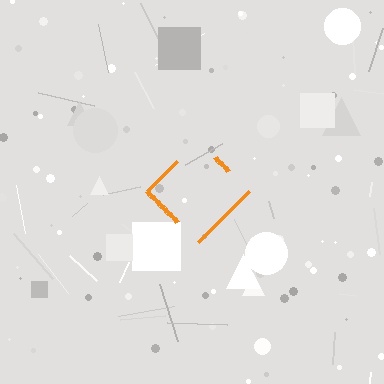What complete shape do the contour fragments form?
The contour fragments form a diamond.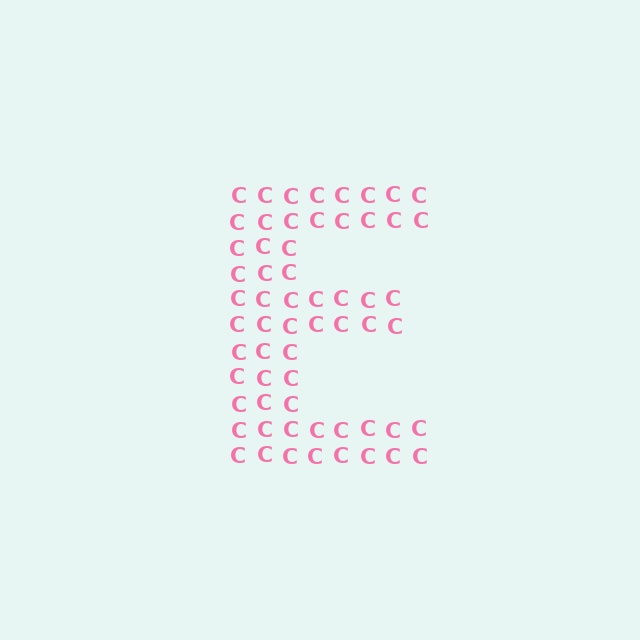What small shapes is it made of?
It is made of small letter C's.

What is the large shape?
The large shape is the letter E.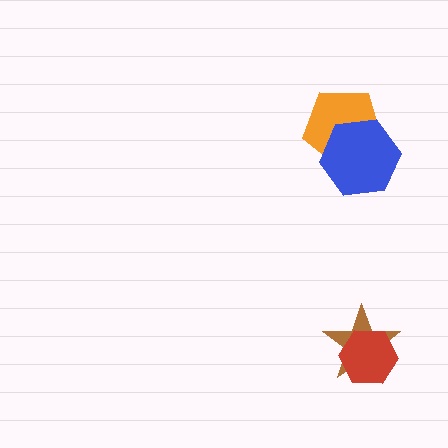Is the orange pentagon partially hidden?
Yes, it is partially covered by another shape.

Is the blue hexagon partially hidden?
No, no other shape covers it.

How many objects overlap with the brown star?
1 object overlaps with the brown star.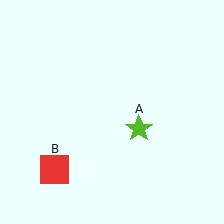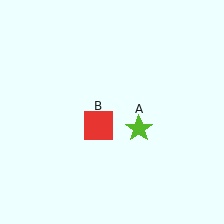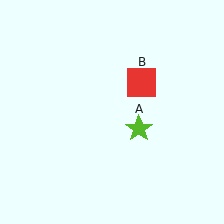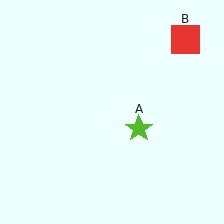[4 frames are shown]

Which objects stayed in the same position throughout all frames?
Lime star (object A) remained stationary.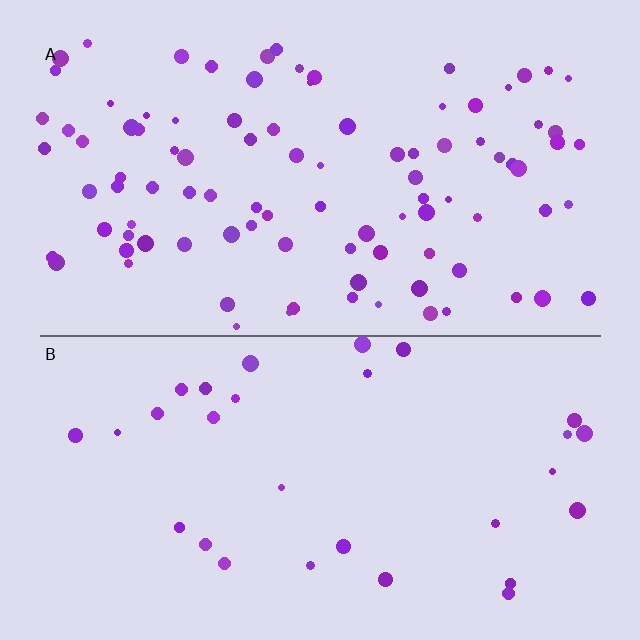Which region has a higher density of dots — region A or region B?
A (the top).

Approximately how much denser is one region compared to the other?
Approximately 3.2× — region A over region B.